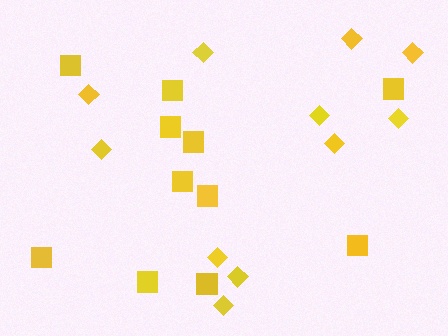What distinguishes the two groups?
There are 2 groups: one group of squares (11) and one group of diamonds (11).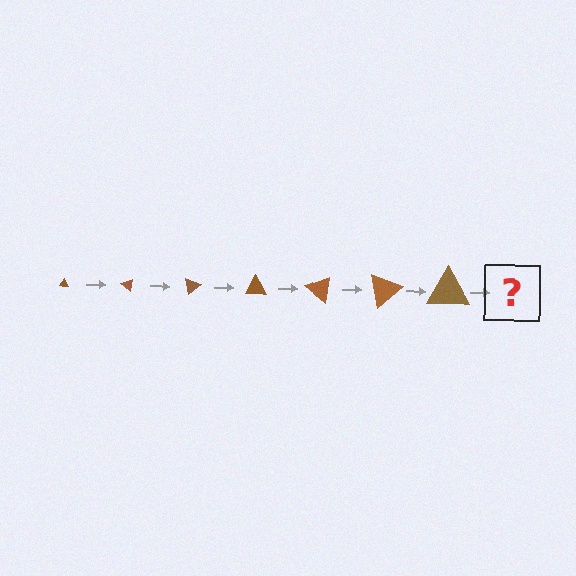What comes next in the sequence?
The next element should be a triangle, larger than the previous one and rotated 280 degrees from the start.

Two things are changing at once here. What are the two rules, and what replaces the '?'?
The two rules are that the triangle grows larger each step and it rotates 40 degrees each step. The '?' should be a triangle, larger than the previous one and rotated 280 degrees from the start.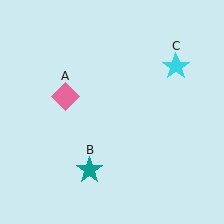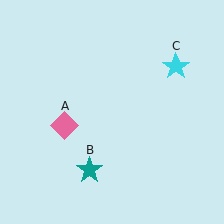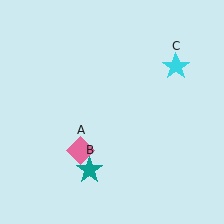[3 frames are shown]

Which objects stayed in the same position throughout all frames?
Teal star (object B) and cyan star (object C) remained stationary.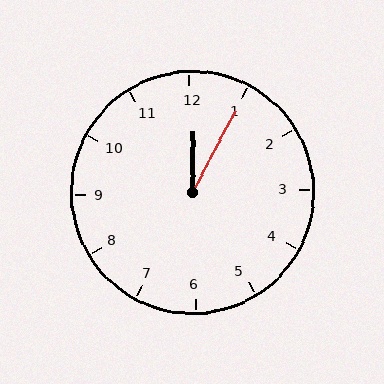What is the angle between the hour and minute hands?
Approximately 28 degrees.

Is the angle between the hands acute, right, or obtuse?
It is acute.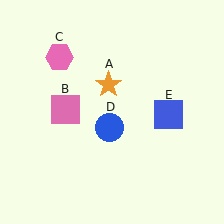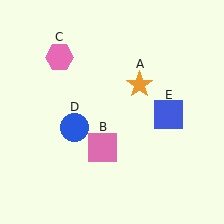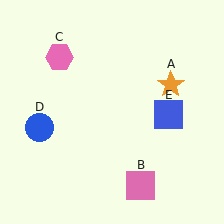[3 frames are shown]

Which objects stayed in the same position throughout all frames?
Pink hexagon (object C) and blue square (object E) remained stationary.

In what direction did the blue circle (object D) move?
The blue circle (object D) moved left.